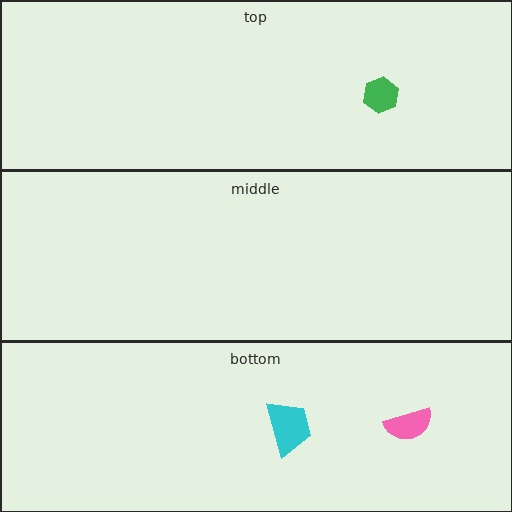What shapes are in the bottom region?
The cyan trapezoid, the pink semicircle.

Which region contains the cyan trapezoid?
The bottom region.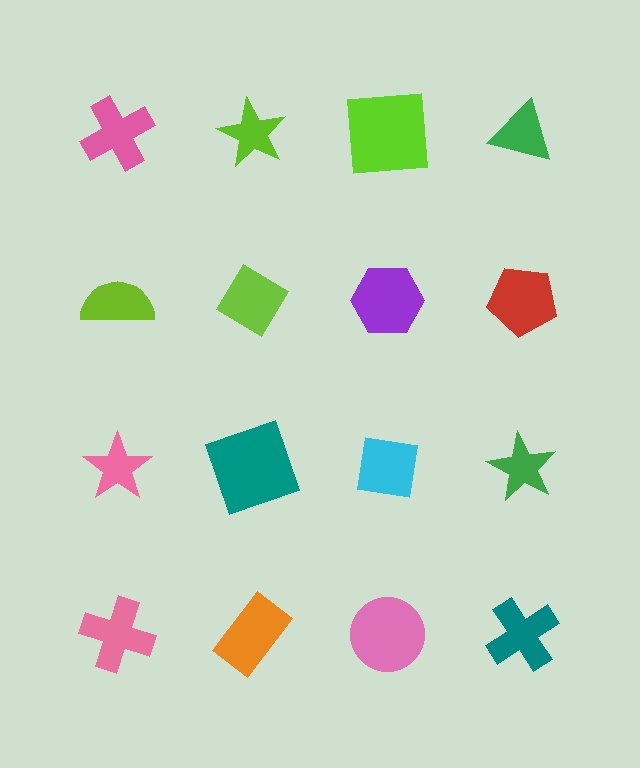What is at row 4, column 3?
A pink circle.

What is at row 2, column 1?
A lime semicircle.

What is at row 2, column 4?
A red pentagon.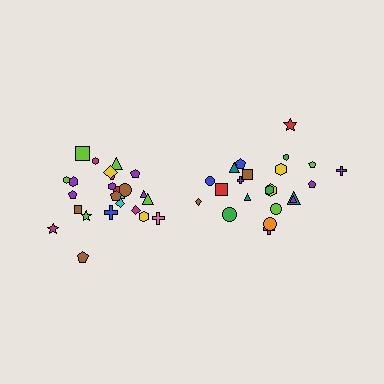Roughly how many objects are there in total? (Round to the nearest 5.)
Roughly 45 objects in total.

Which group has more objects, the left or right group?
The left group.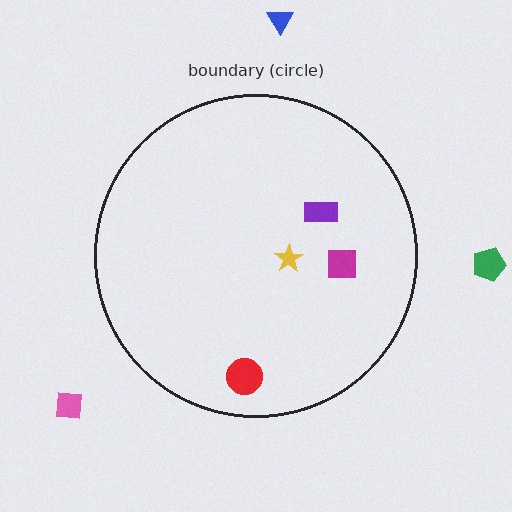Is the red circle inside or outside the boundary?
Inside.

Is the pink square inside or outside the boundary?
Outside.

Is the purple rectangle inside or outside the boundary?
Inside.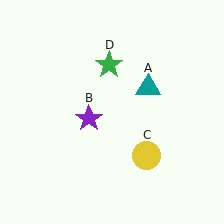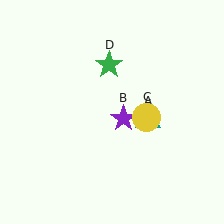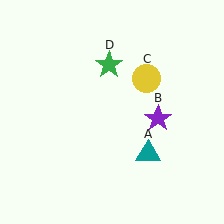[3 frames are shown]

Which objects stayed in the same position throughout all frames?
Green star (object D) remained stationary.